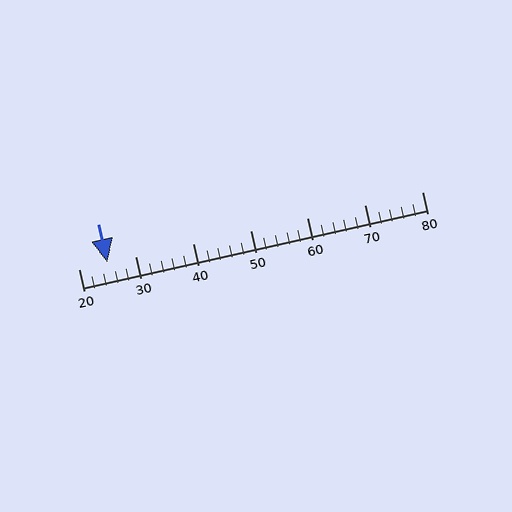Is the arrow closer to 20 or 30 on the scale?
The arrow is closer to 30.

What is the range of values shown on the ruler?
The ruler shows values from 20 to 80.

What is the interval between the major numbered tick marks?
The major tick marks are spaced 10 units apart.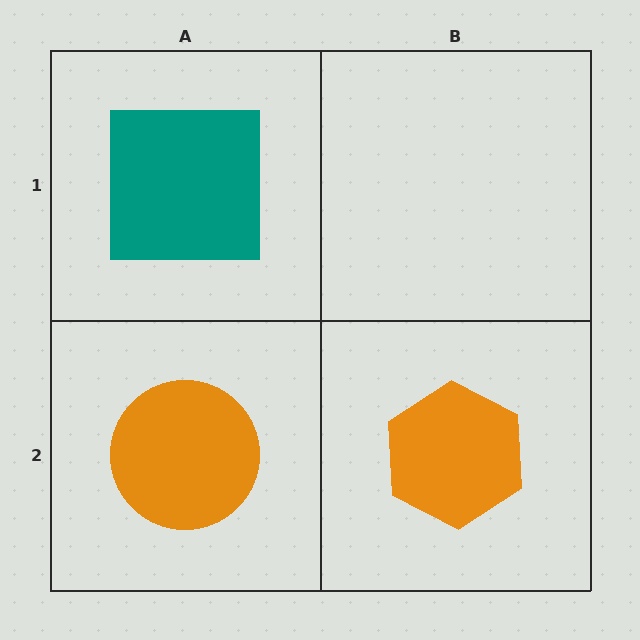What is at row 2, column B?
An orange hexagon.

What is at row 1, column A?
A teal square.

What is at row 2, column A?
An orange circle.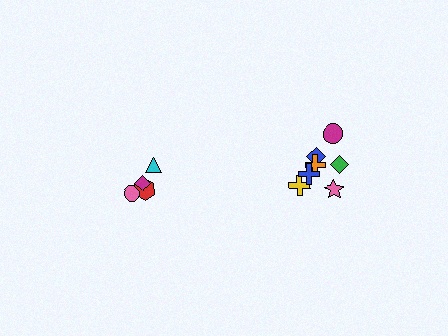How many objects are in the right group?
There are 7 objects.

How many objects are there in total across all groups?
There are 11 objects.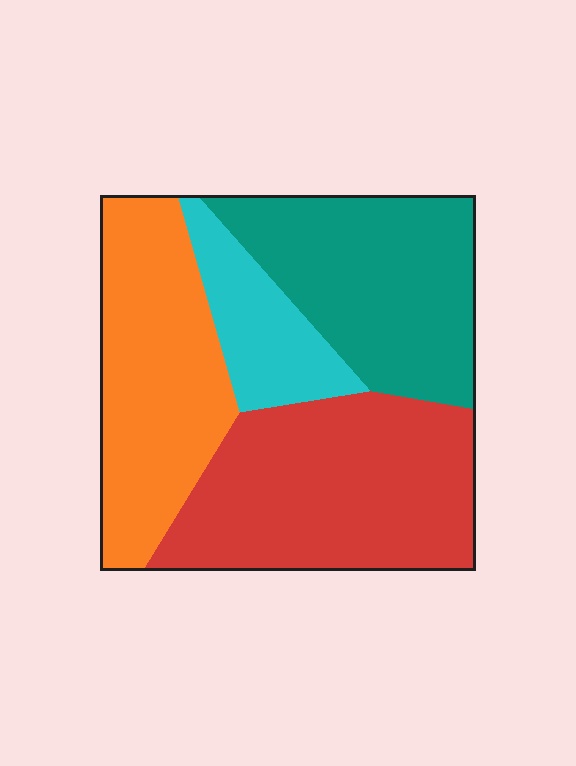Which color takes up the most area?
Red, at roughly 35%.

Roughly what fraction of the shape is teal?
Teal covers around 25% of the shape.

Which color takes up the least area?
Cyan, at roughly 10%.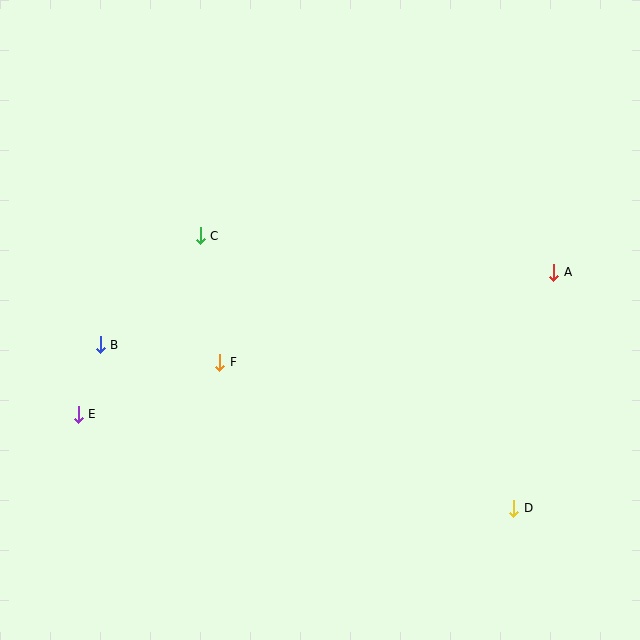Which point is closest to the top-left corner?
Point C is closest to the top-left corner.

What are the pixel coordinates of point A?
Point A is at (554, 272).